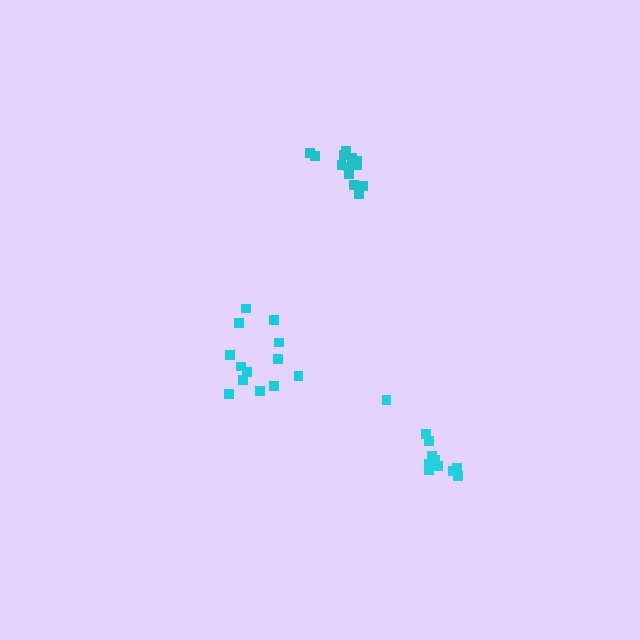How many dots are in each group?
Group 1: 13 dots, Group 2: 12 dots, Group 3: 13 dots (38 total).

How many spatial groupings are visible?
There are 3 spatial groupings.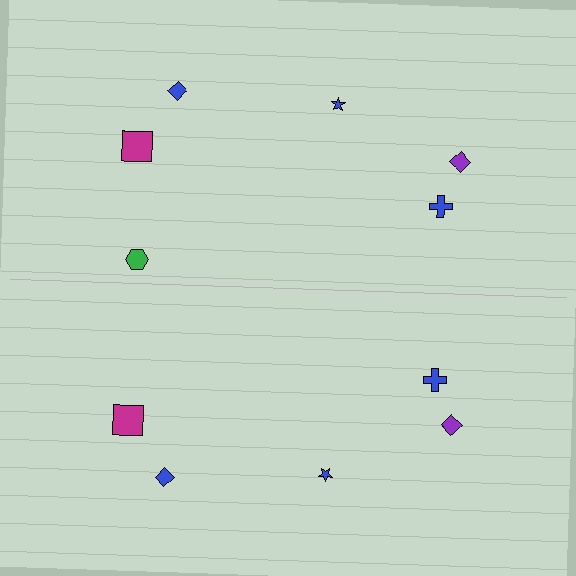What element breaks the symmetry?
A green hexagon is missing from the bottom side.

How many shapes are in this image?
There are 11 shapes in this image.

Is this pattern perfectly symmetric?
No, the pattern is not perfectly symmetric. A green hexagon is missing from the bottom side.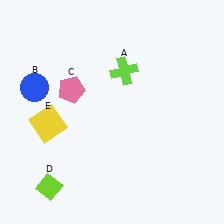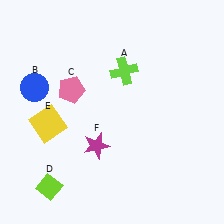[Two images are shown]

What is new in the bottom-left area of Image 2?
A magenta star (F) was added in the bottom-left area of Image 2.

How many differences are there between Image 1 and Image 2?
There is 1 difference between the two images.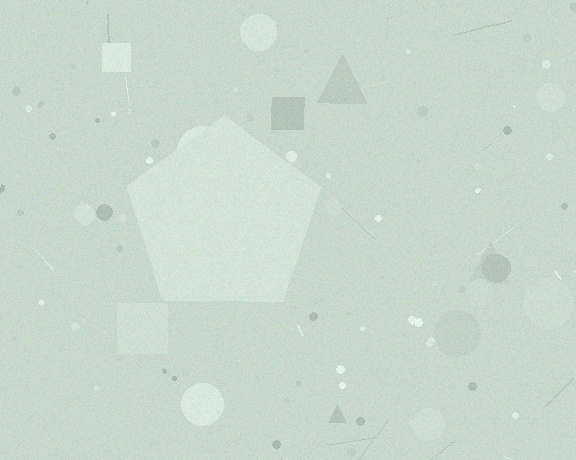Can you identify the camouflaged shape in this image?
The camouflaged shape is a pentagon.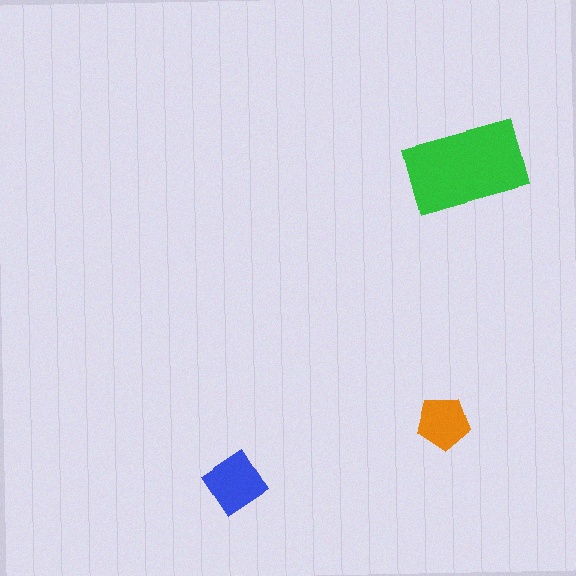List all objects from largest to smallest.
The green rectangle, the blue diamond, the orange pentagon.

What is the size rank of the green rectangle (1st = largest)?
1st.